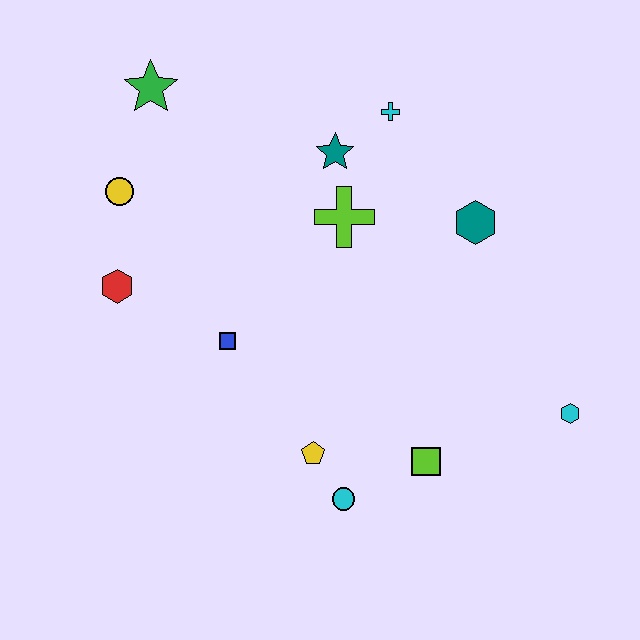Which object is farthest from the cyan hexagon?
The green star is farthest from the cyan hexagon.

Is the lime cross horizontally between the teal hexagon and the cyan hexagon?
No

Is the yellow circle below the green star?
Yes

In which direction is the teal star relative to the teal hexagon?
The teal star is to the left of the teal hexagon.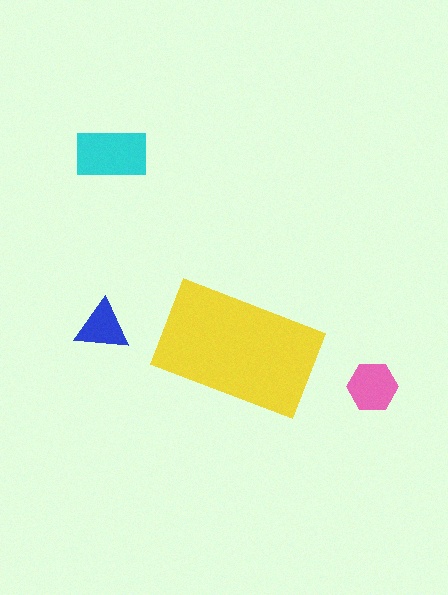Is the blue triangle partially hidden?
No, the blue triangle is fully visible.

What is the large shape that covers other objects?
A yellow rectangle.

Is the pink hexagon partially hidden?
No, the pink hexagon is fully visible.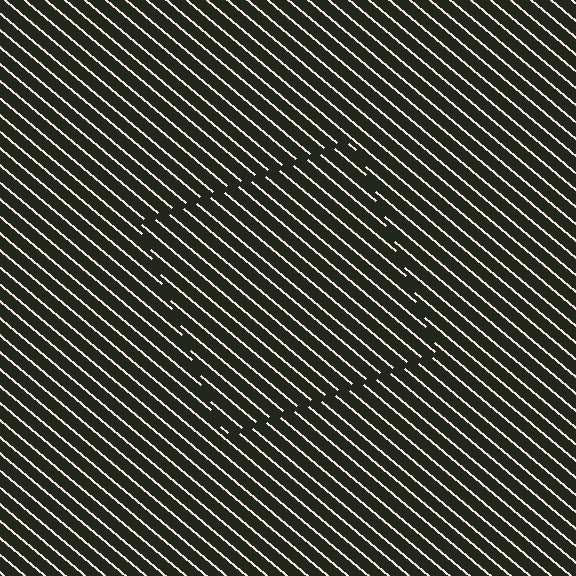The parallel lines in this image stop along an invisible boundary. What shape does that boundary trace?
An illusory square. The interior of the shape contains the same grating, shifted by half a period — the contour is defined by the phase discontinuity where line-ends from the inner and outer gratings abut.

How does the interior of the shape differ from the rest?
The interior of the shape contains the same grating, shifted by half a period — the contour is defined by the phase discontinuity where line-ends from the inner and outer gratings abut.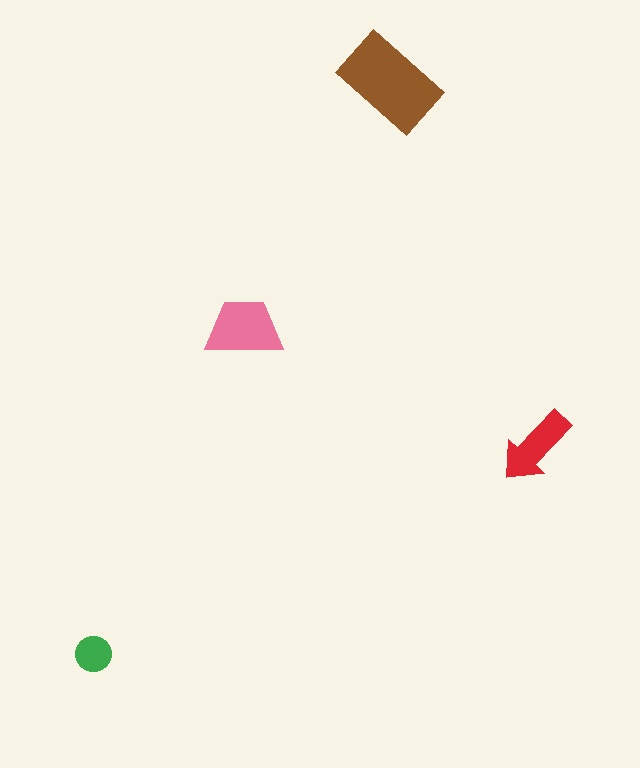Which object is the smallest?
The green circle.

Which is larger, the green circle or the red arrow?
The red arrow.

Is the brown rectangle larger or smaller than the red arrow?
Larger.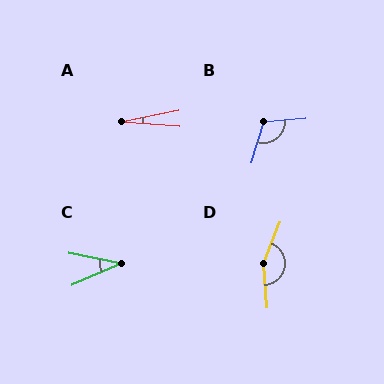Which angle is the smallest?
A, at approximately 16 degrees.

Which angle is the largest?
D, at approximately 154 degrees.